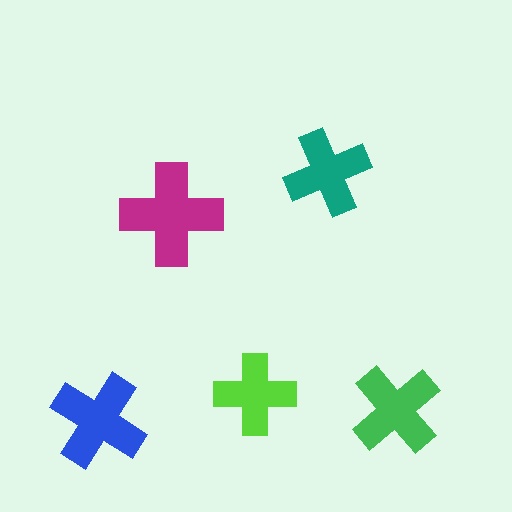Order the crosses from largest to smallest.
the magenta one, the blue one, the green one, the teal one, the lime one.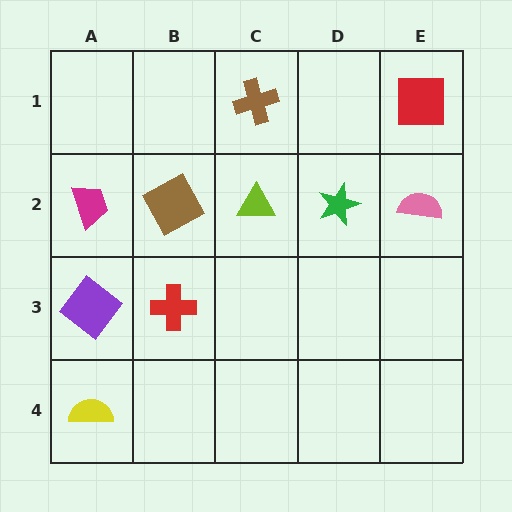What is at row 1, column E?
A red square.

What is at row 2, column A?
A magenta trapezoid.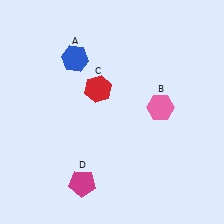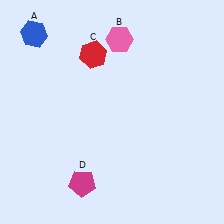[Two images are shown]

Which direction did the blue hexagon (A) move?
The blue hexagon (A) moved left.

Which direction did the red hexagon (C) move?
The red hexagon (C) moved up.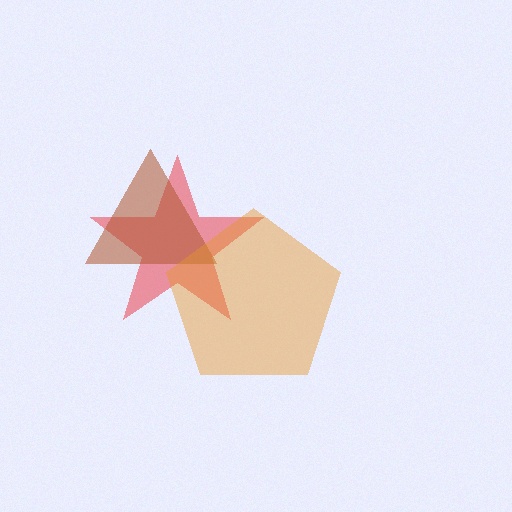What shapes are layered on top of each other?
The layered shapes are: a red star, a brown triangle, an orange pentagon.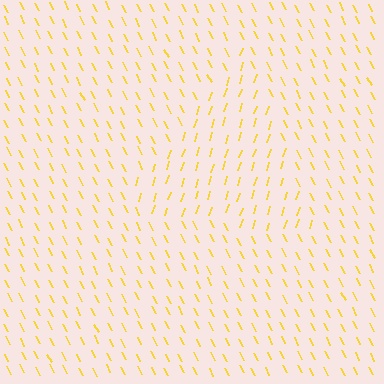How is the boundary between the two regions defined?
The boundary is defined purely by a change in line orientation (approximately 45 degrees difference). All lines are the same color and thickness.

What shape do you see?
I see a triangle.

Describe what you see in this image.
The image is filled with small yellow line segments. A triangle region in the image has lines oriented differently from the surrounding lines, creating a visible texture boundary.